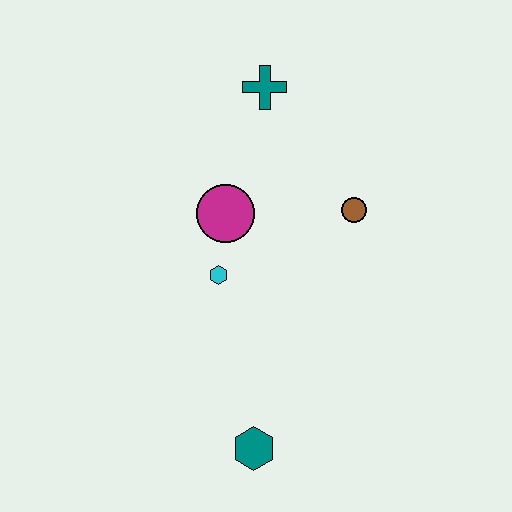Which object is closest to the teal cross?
The magenta circle is closest to the teal cross.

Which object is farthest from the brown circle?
The teal hexagon is farthest from the brown circle.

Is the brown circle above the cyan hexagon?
Yes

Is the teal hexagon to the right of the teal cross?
No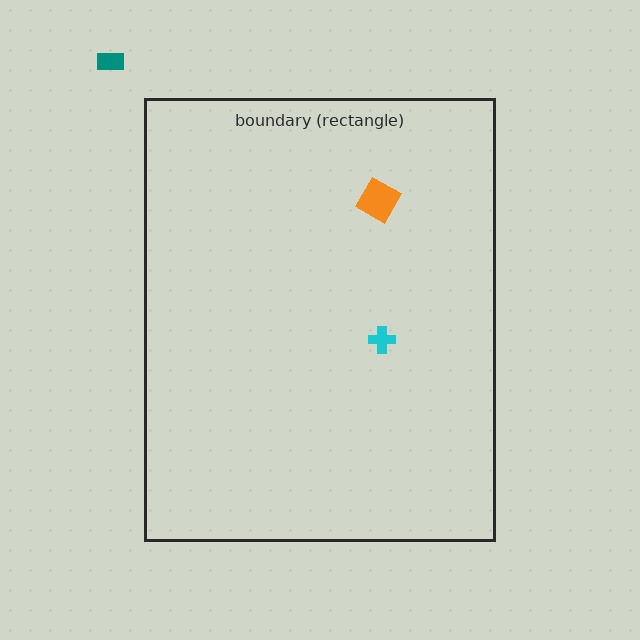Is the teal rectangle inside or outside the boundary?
Outside.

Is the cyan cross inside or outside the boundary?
Inside.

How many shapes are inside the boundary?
2 inside, 1 outside.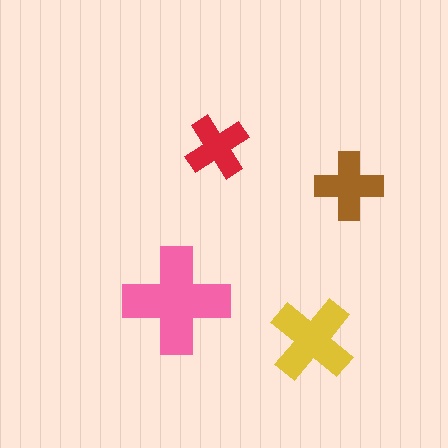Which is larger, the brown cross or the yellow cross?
The yellow one.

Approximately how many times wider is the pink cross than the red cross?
About 1.5 times wider.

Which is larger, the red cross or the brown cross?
The brown one.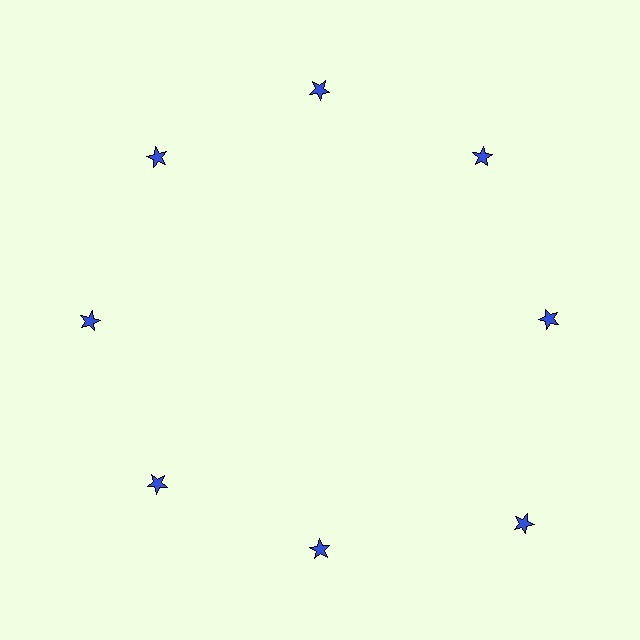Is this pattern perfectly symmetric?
No. The 8 blue stars are arranged in a ring, but one element near the 4 o'clock position is pushed outward from the center, breaking the 8-fold rotational symmetry.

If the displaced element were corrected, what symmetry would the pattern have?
It would have 8-fold rotational symmetry — the pattern would map onto itself every 45 degrees.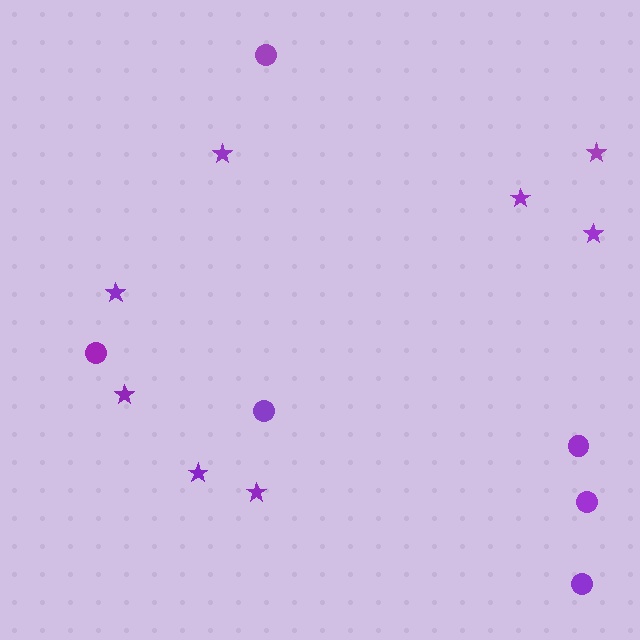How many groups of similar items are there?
There are 2 groups: one group of stars (8) and one group of circles (6).